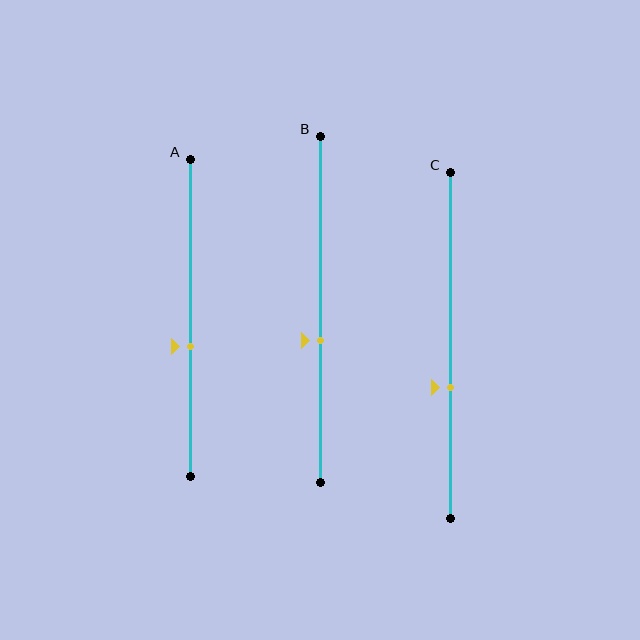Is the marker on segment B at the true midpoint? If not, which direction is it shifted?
No, the marker on segment B is shifted downward by about 9% of the segment length.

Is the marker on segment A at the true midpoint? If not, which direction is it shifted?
No, the marker on segment A is shifted downward by about 9% of the segment length.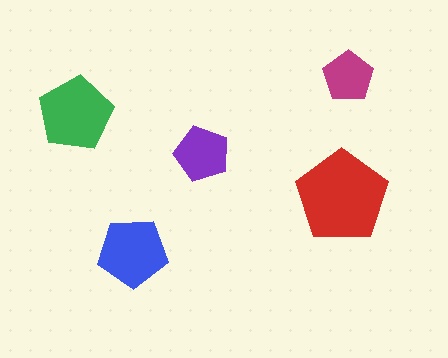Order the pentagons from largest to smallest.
the red one, the green one, the blue one, the purple one, the magenta one.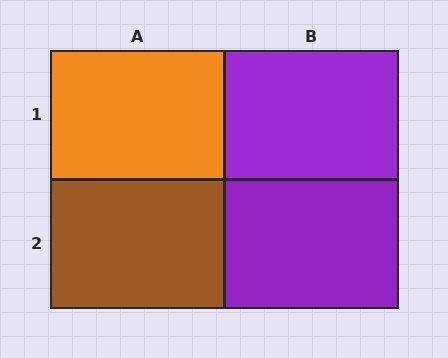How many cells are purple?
2 cells are purple.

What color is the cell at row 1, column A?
Orange.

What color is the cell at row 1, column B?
Purple.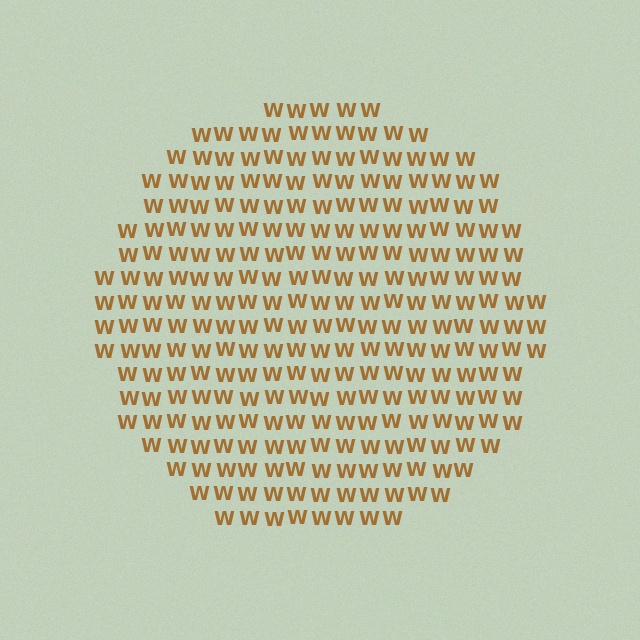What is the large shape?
The large shape is a circle.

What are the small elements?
The small elements are letter W's.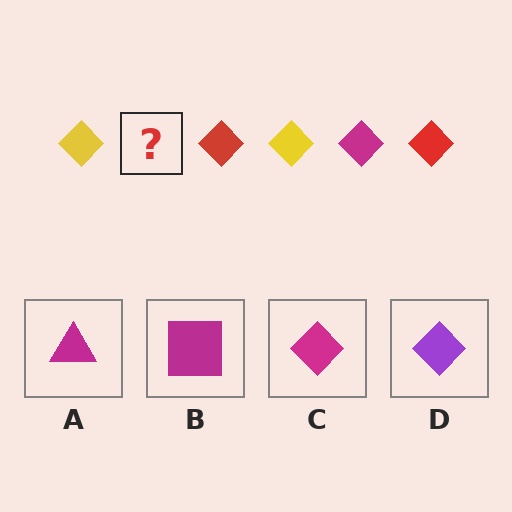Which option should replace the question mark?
Option C.